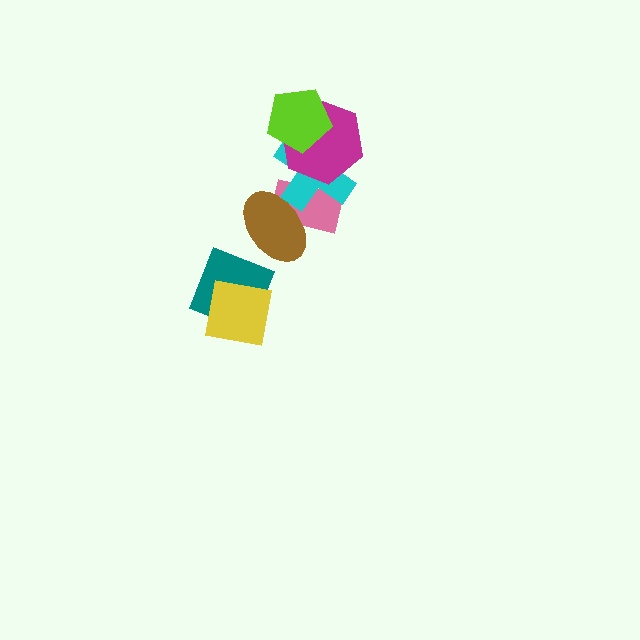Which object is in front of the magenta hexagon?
The lime pentagon is in front of the magenta hexagon.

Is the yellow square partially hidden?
No, no other shape covers it.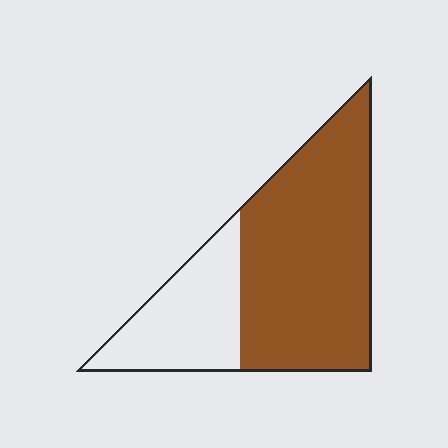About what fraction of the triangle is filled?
About two thirds (2/3).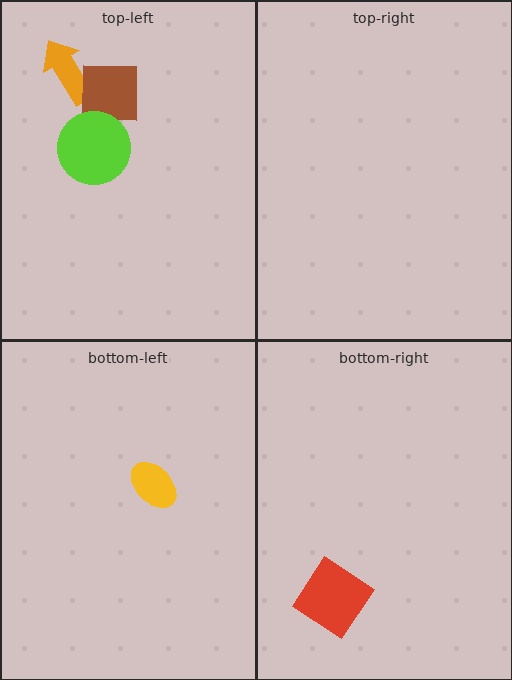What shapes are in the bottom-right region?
The red diamond.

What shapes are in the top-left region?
The orange arrow, the brown square, the lime circle.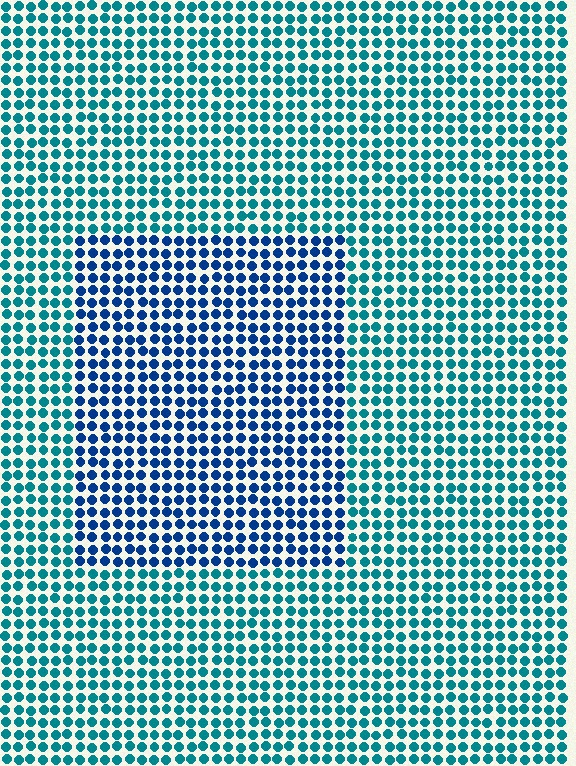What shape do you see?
I see a rectangle.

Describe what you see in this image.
The image is filled with small teal elements in a uniform arrangement. A rectangle-shaped region is visible where the elements are tinted to a slightly different hue, forming a subtle color boundary.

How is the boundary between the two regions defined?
The boundary is defined purely by a slight shift in hue (about 33 degrees). Spacing, size, and orientation are identical on both sides.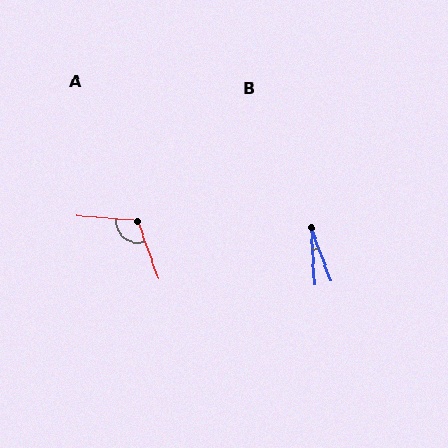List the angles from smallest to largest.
B (17°), A (114°).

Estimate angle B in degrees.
Approximately 17 degrees.